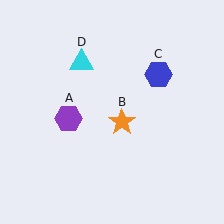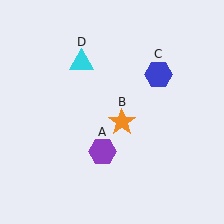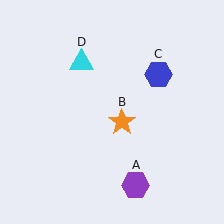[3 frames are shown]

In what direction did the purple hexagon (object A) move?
The purple hexagon (object A) moved down and to the right.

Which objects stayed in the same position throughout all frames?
Orange star (object B) and blue hexagon (object C) and cyan triangle (object D) remained stationary.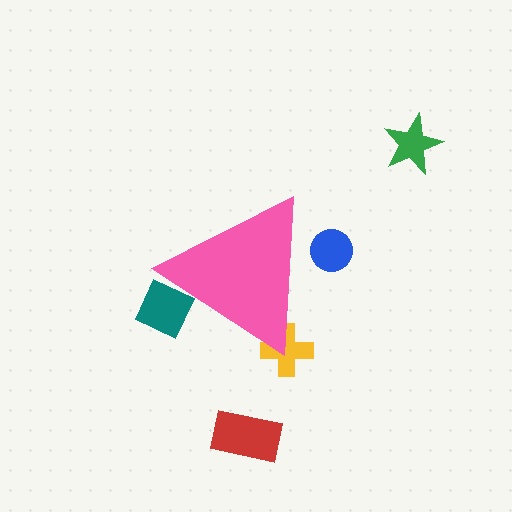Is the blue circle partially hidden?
Yes, the blue circle is partially hidden behind the pink triangle.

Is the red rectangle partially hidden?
No, the red rectangle is fully visible.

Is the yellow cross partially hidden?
Yes, the yellow cross is partially hidden behind the pink triangle.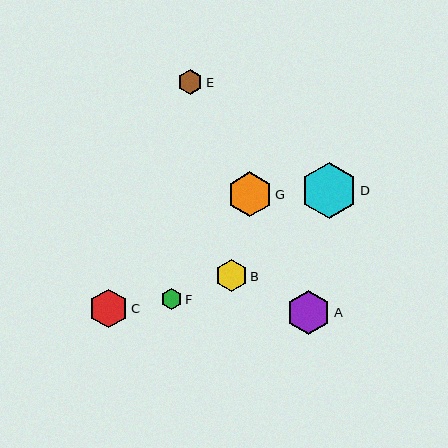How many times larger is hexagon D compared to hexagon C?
Hexagon D is approximately 1.5 times the size of hexagon C.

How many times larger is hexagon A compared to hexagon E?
Hexagon A is approximately 1.8 times the size of hexagon E.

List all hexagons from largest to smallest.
From largest to smallest: D, G, A, C, B, E, F.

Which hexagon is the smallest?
Hexagon F is the smallest with a size of approximately 21 pixels.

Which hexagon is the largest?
Hexagon D is the largest with a size of approximately 57 pixels.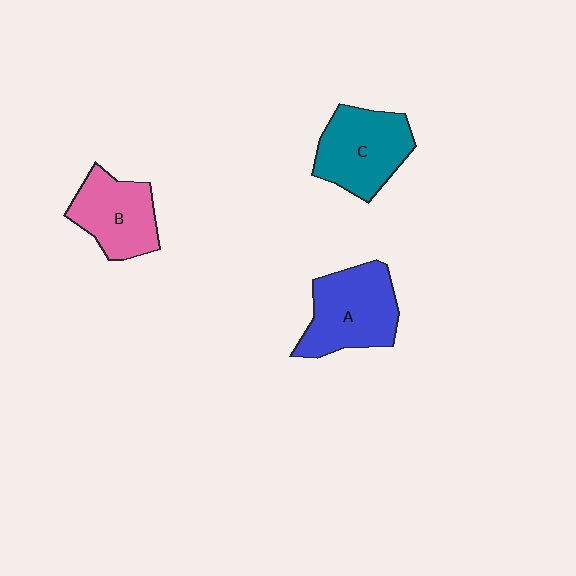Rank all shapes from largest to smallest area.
From largest to smallest: A (blue), C (teal), B (pink).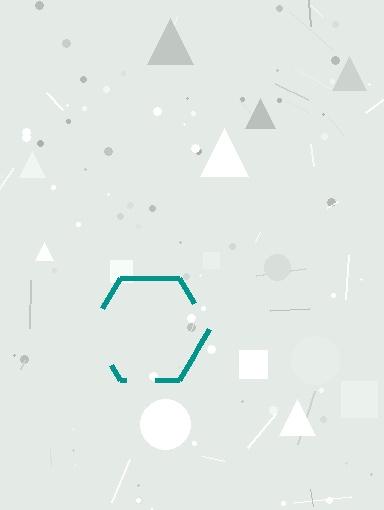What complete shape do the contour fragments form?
The contour fragments form a hexagon.